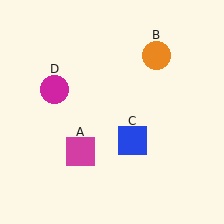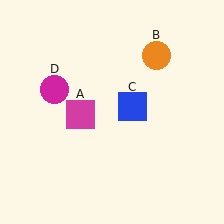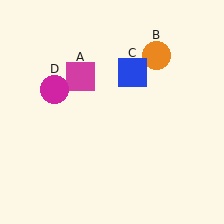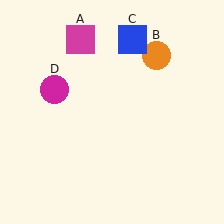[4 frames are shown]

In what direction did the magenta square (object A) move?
The magenta square (object A) moved up.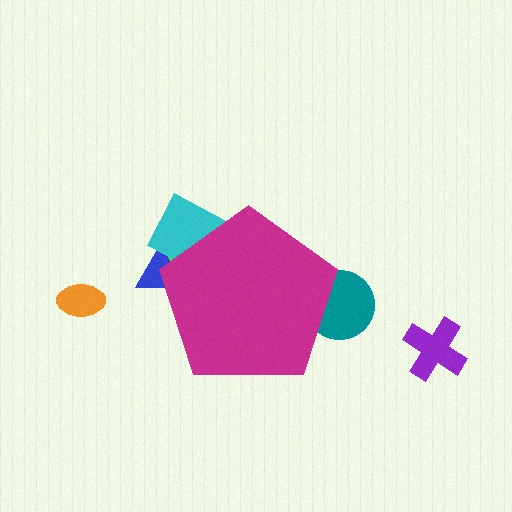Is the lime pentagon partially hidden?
Yes, the lime pentagon is partially hidden behind the magenta pentagon.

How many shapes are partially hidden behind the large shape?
4 shapes are partially hidden.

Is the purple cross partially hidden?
No, the purple cross is fully visible.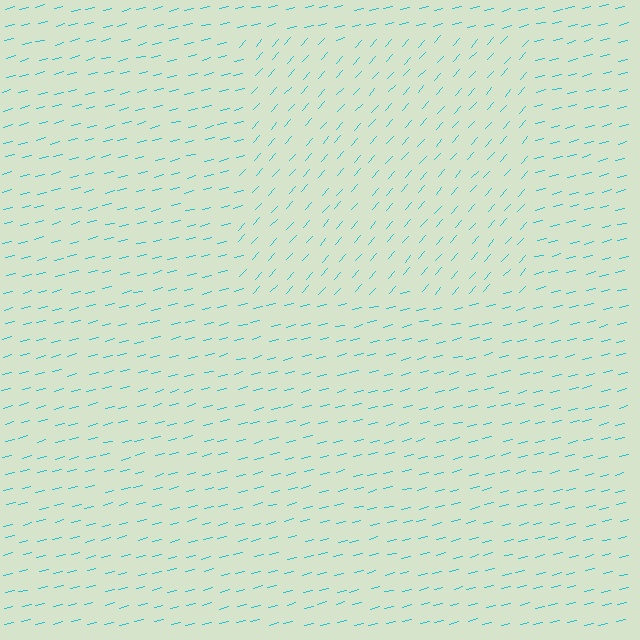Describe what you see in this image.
The image is filled with small cyan line segments. A rectangle region in the image has lines oriented differently from the surrounding lines, creating a visible texture boundary.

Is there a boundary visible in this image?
Yes, there is a texture boundary formed by a change in line orientation.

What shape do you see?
I see a rectangle.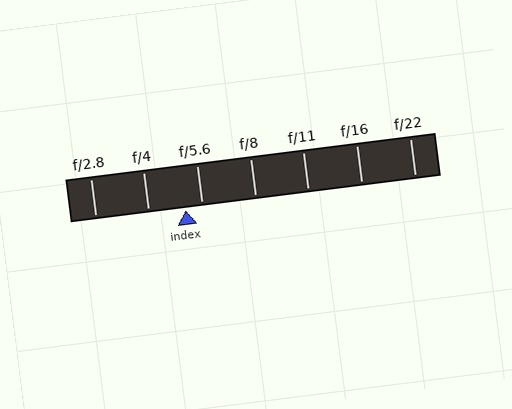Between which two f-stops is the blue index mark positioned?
The index mark is between f/4 and f/5.6.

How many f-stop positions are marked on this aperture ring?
There are 7 f-stop positions marked.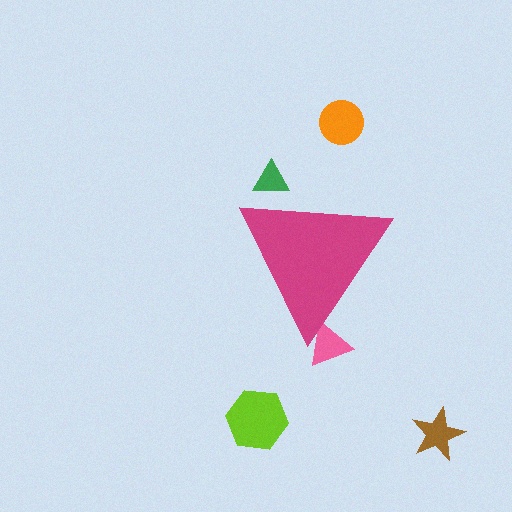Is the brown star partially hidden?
No, the brown star is fully visible.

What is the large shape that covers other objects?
A magenta triangle.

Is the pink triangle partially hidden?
Yes, the pink triangle is partially hidden behind the magenta triangle.